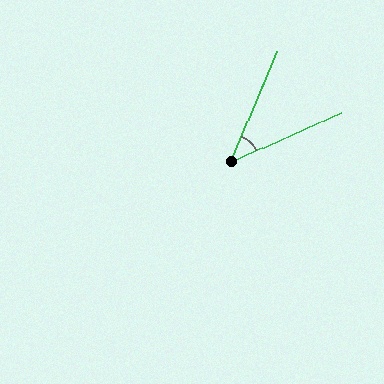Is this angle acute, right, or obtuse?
It is acute.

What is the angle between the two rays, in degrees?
Approximately 43 degrees.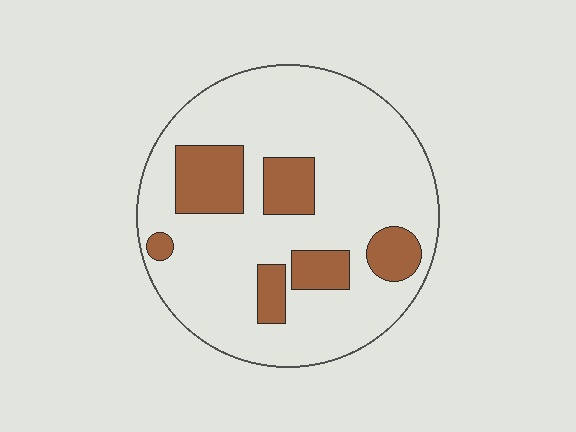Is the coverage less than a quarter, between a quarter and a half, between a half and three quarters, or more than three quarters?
Less than a quarter.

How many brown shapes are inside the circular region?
6.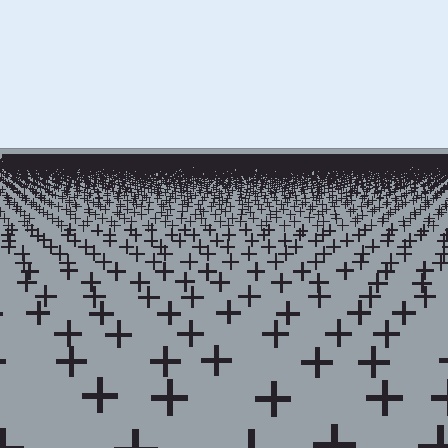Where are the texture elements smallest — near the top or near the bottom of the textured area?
Near the top.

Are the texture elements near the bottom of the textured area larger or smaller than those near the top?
Larger. Near the bottom, elements are closer to the viewer and appear at a bigger on-screen size.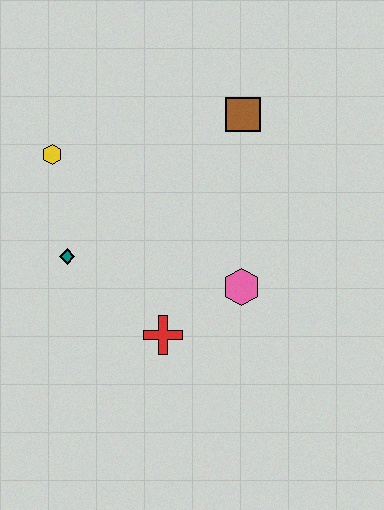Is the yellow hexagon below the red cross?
No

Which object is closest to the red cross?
The pink hexagon is closest to the red cross.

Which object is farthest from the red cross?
The brown square is farthest from the red cross.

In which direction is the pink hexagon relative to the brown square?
The pink hexagon is below the brown square.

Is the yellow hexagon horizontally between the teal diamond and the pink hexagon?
No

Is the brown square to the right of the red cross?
Yes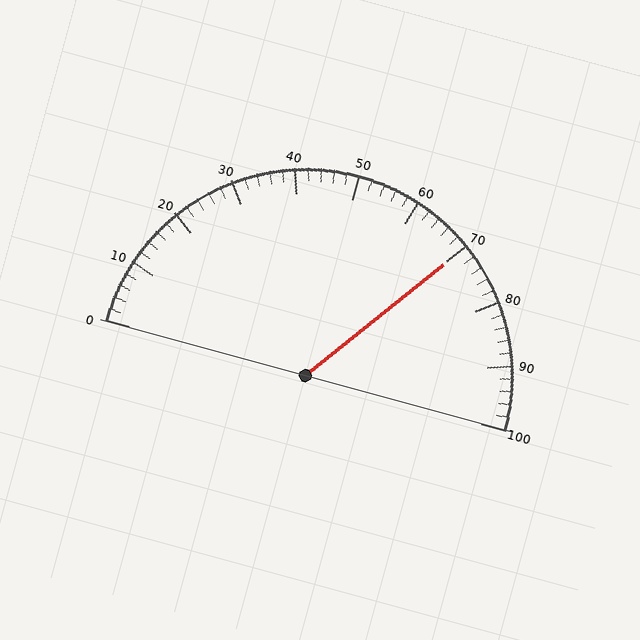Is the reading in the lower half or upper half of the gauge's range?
The reading is in the upper half of the range (0 to 100).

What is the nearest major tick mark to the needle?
The nearest major tick mark is 70.